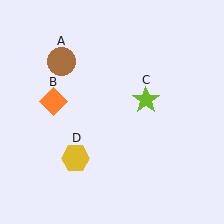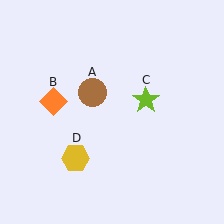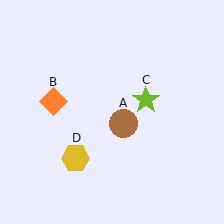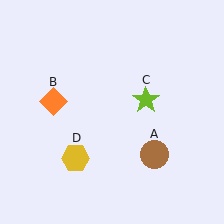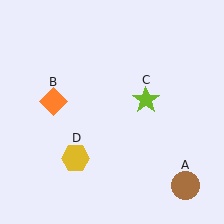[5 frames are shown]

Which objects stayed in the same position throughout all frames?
Orange diamond (object B) and lime star (object C) and yellow hexagon (object D) remained stationary.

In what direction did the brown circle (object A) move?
The brown circle (object A) moved down and to the right.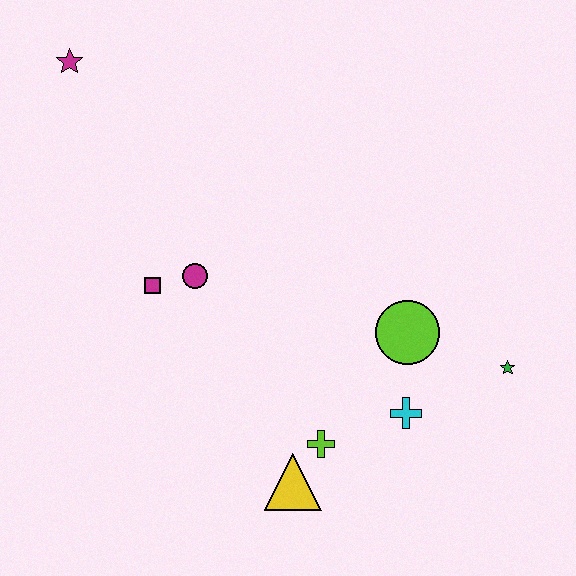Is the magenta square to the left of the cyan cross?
Yes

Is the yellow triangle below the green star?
Yes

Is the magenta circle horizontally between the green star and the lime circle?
No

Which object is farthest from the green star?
The magenta star is farthest from the green star.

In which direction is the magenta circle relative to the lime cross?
The magenta circle is above the lime cross.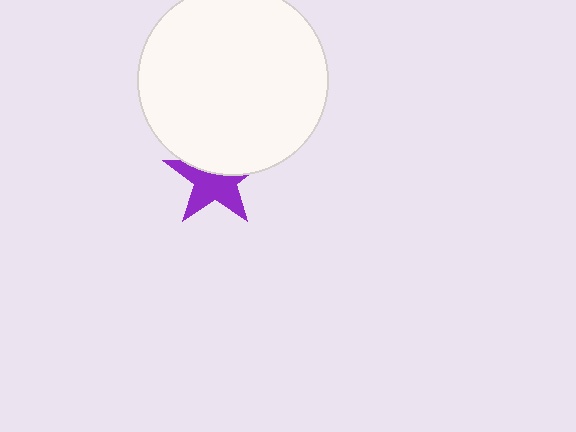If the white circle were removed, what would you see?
You would see the complete purple star.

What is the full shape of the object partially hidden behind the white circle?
The partially hidden object is a purple star.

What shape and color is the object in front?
The object in front is a white circle.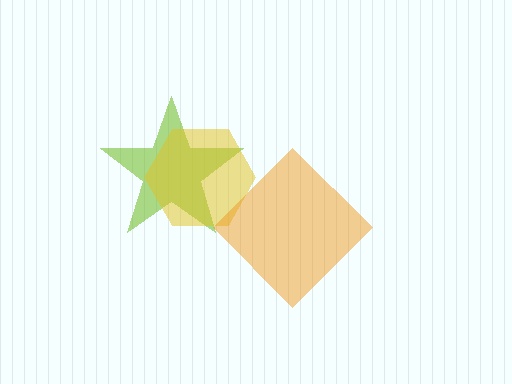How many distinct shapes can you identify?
There are 3 distinct shapes: a lime star, a yellow hexagon, an orange diamond.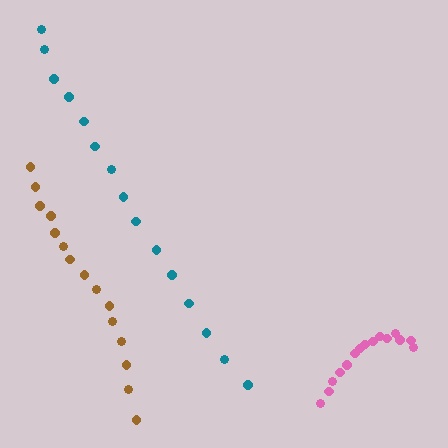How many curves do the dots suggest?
There are 3 distinct paths.